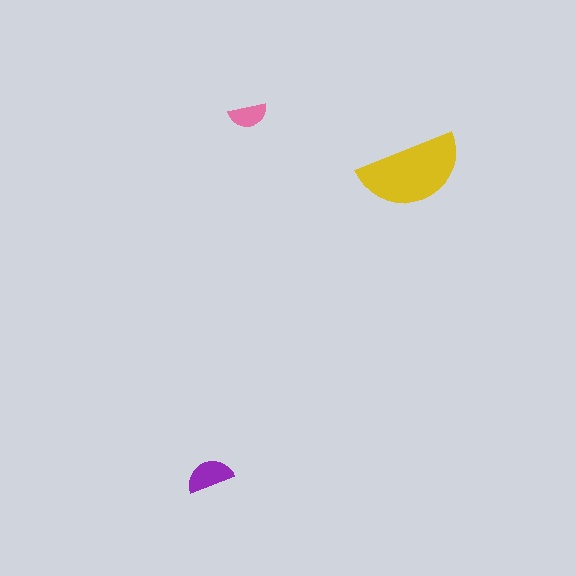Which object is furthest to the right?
The yellow semicircle is rightmost.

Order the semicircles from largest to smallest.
the yellow one, the purple one, the pink one.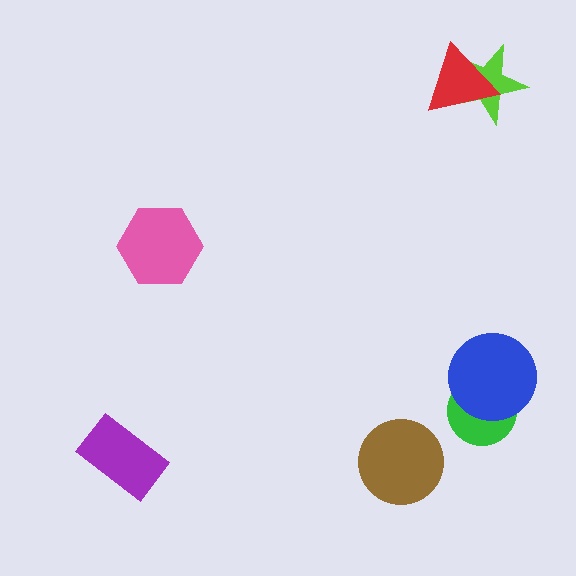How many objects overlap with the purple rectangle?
0 objects overlap with the purple rectangle.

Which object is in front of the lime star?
The red triangle is in front of the lime star.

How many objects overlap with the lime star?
1 object overlaps with the lime star.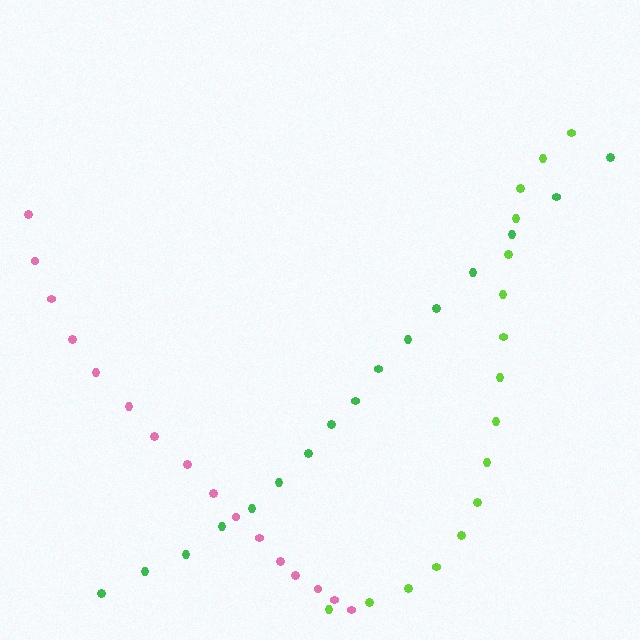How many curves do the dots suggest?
There are 3 distinct paths.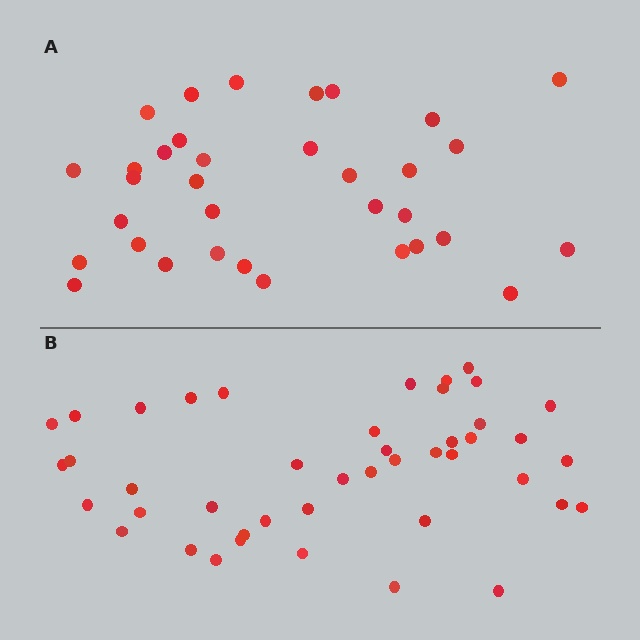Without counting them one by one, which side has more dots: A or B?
Region B (the bottom region) has more dots.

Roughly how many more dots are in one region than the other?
Region B has roughly 10 or so more dots than region A.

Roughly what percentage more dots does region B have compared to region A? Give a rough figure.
About 30% more.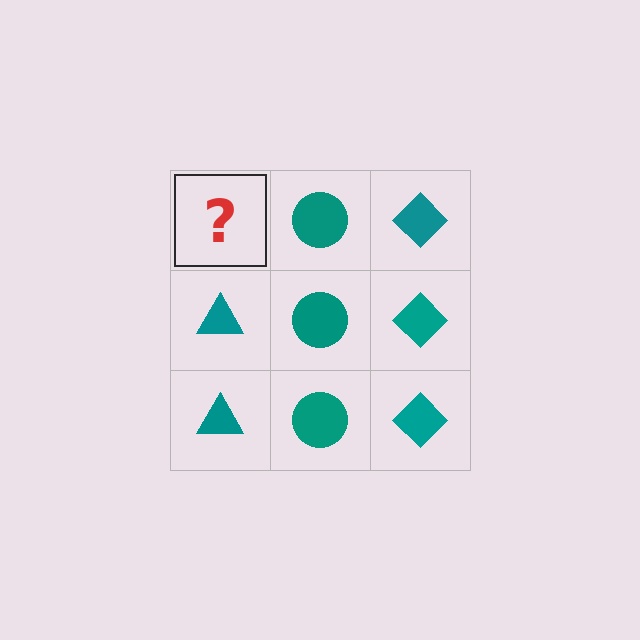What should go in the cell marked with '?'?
The missing cell should contain a teal triangle.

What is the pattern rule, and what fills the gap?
The rule is that each column has a consistent shape. The gap should be filled with a teal triangle.